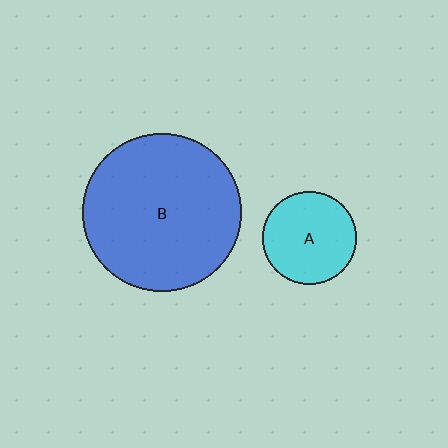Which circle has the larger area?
Circle B (blue).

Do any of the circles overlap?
No, none of the circles overlap.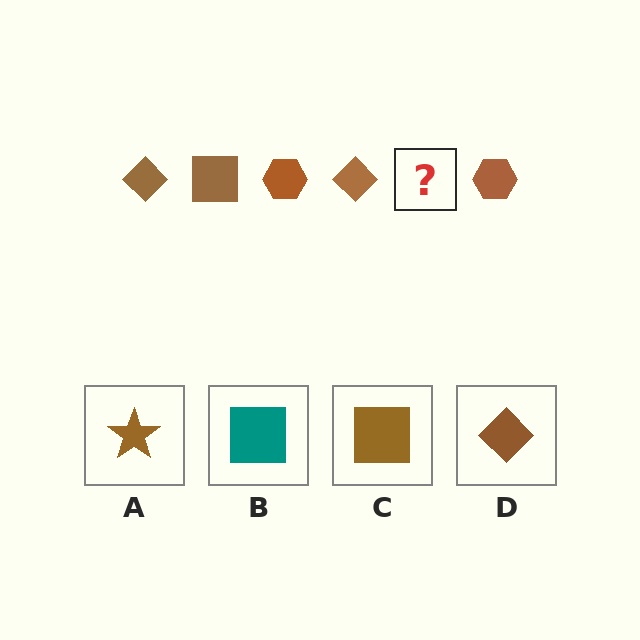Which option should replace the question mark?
Option C.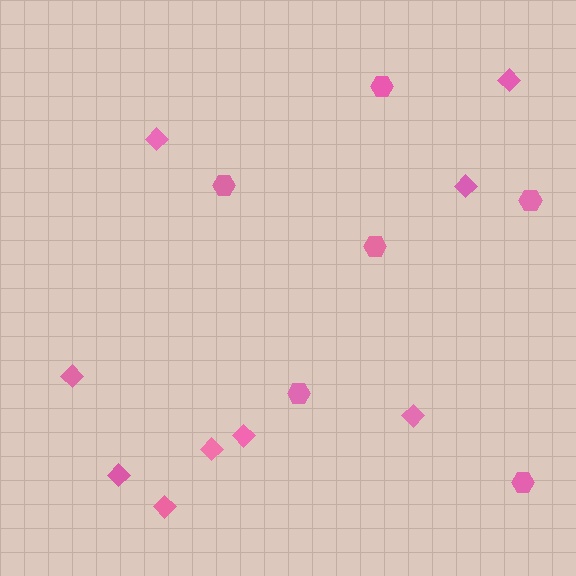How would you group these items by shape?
There are 2 groups: one group of hexagons (6) and one group of diamonds (9).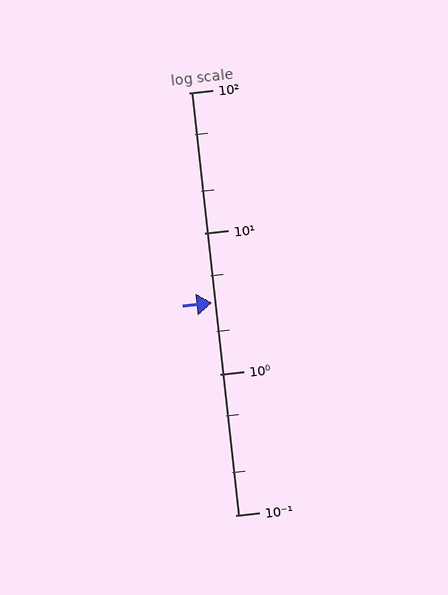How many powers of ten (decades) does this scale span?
The scale spans 3 decades, from 0.1 to 100.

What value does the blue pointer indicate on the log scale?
The pointer indicates approximately 3.2.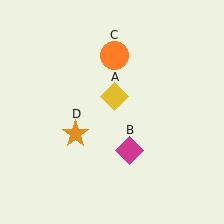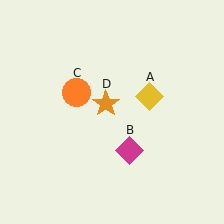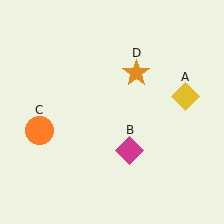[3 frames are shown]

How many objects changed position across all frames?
3 objects changed position: yellow diamond (object A), orange circle (object C), orange star (object D).